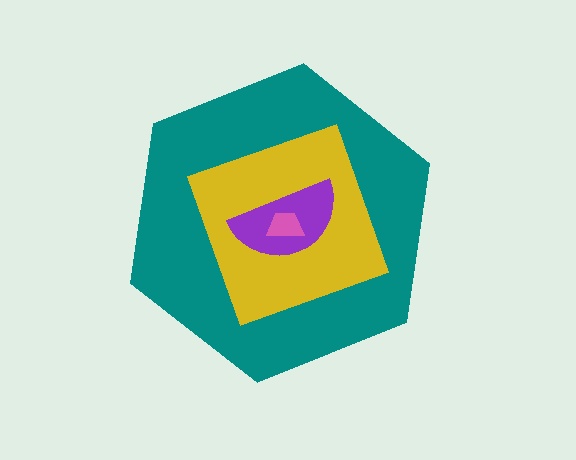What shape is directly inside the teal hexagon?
The yellow diamond.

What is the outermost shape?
The teal hexagon.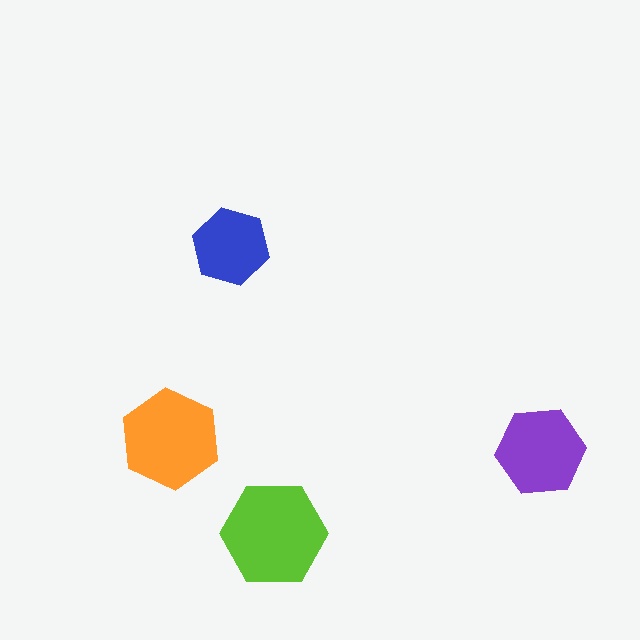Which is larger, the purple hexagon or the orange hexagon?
The orange one.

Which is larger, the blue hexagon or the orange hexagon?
The orange one.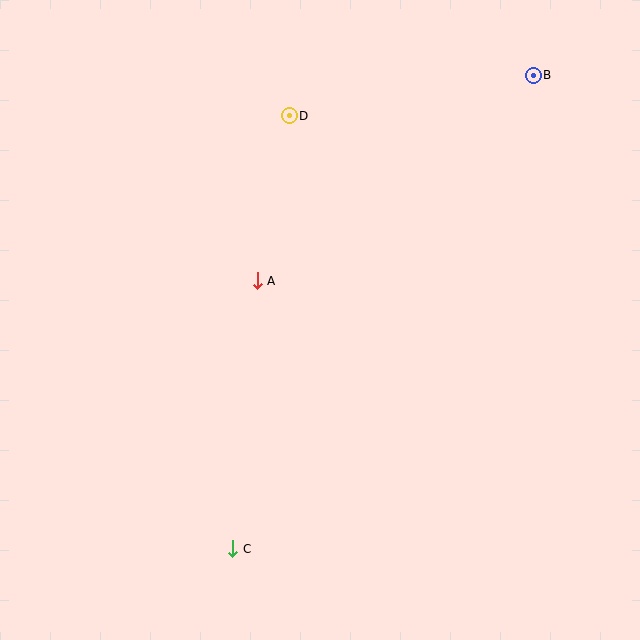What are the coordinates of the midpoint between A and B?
The midpoint between A and B is at (395, 178).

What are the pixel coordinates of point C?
Point C is at (233, 549).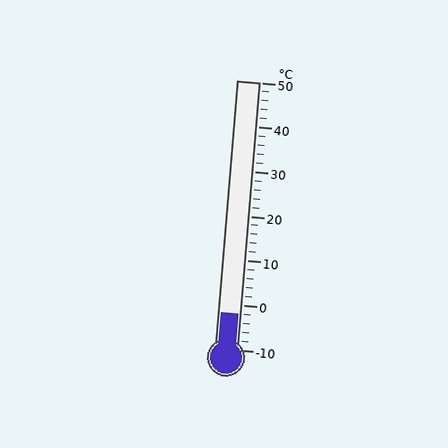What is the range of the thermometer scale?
The thermometer scale ranges from -10°C to 50°C.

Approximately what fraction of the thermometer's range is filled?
The thermometer is filled to approximately 15% of its range.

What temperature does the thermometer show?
The thermometer shows approximately -2°C.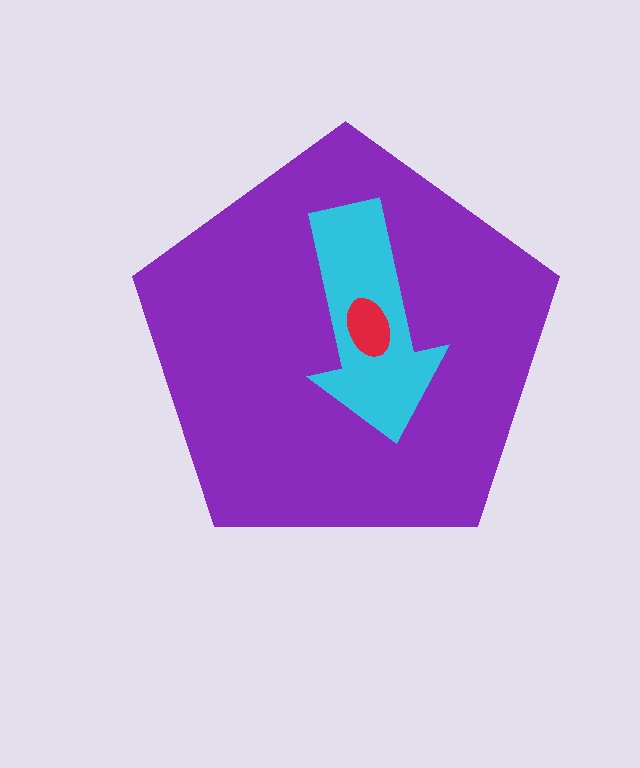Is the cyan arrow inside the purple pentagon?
Yes.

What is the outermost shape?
The purple pentagon.